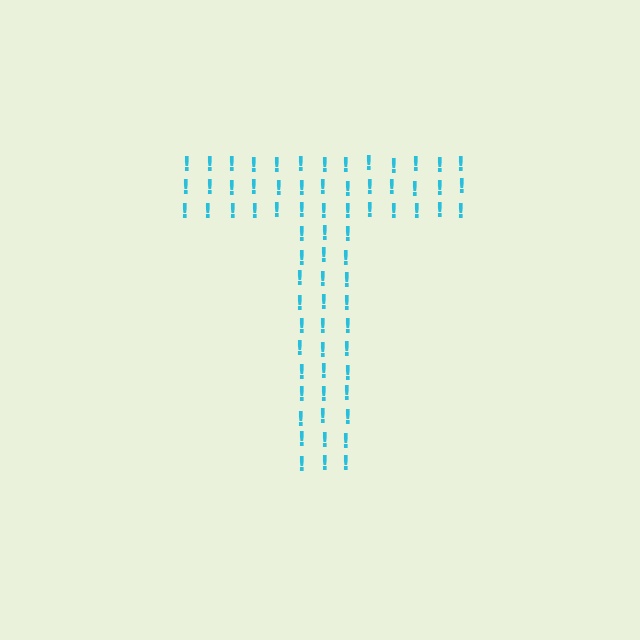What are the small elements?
The small elements are exclamation marks.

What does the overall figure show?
The overall figure shows the letter T.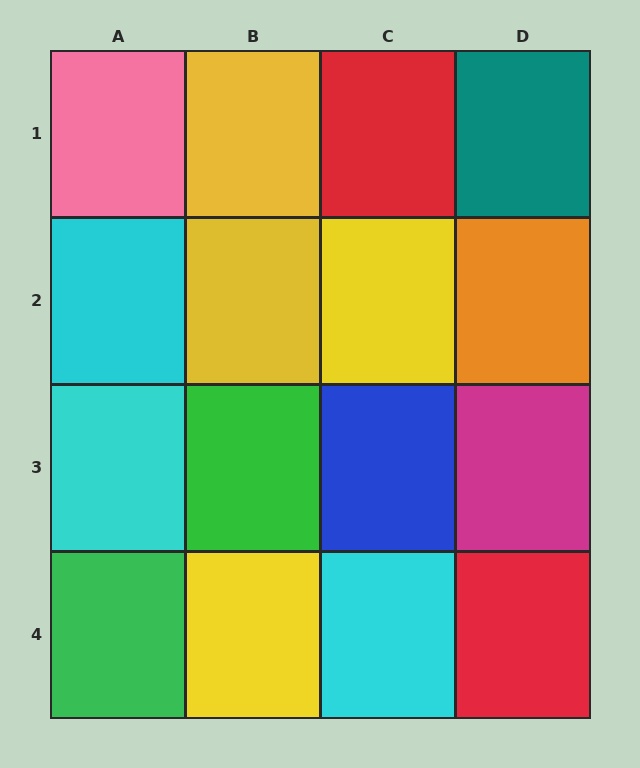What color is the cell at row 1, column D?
Teal.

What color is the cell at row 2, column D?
Orange.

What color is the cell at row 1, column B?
Yellow.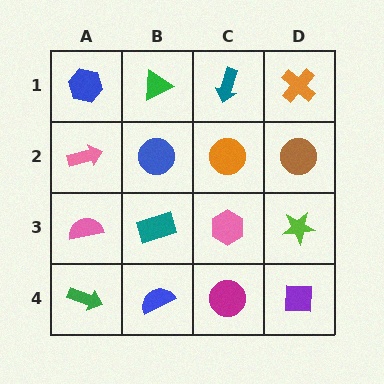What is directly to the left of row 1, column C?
A green triangle.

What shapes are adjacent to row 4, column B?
A teal rectangle (row 3, column B), a green arrow (row 4, column A), a magenta circle (row 4, column C).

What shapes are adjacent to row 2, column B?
A green triangle (row 1, column B), a teal rectangle (row 3, column B), a pink arrow (row 2, column A), an orange circle (row 2, column C).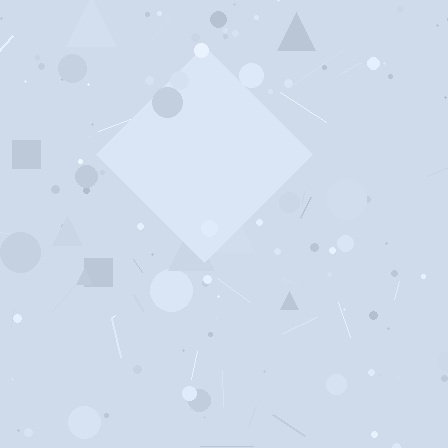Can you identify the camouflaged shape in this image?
The camouflaged shape is a diamond.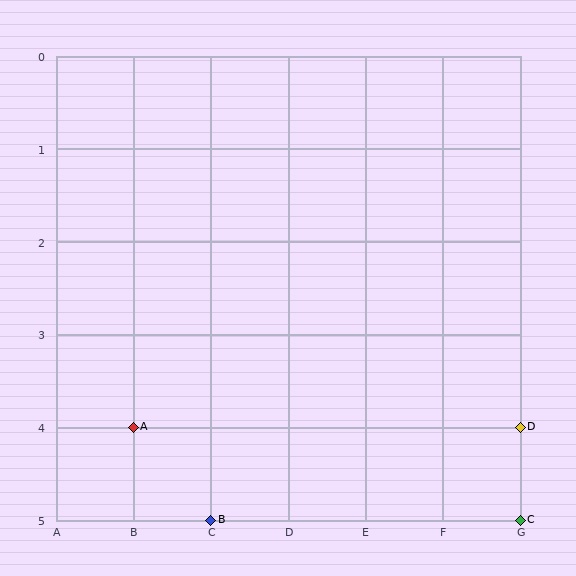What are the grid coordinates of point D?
Point D is at grid coordinates (G, 4).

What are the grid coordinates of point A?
Point A is at grid coordinates (B, 4).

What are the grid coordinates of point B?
Point B is at grid coordinates (C, 5).